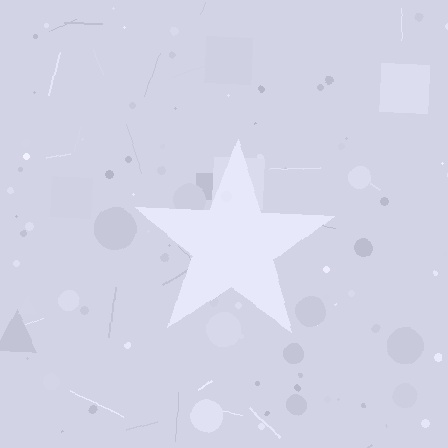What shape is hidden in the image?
A star is hidden in the image.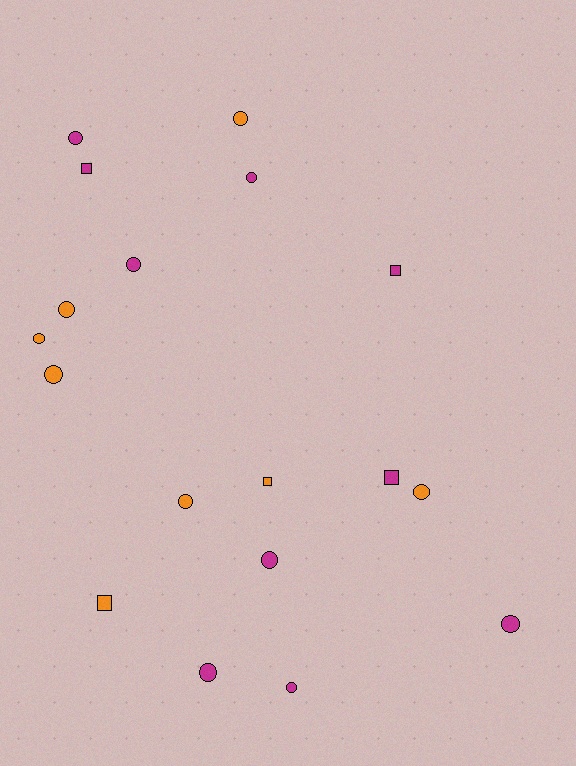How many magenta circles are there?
There are 7 magenta circles.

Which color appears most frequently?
Magenta, with 10 objects.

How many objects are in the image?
There are 18 objects.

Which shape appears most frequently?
Circle, with 13 objects.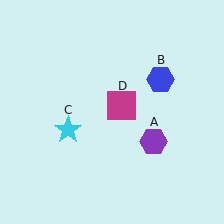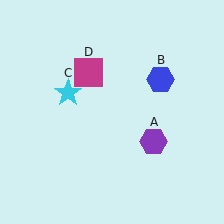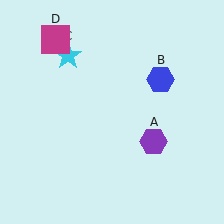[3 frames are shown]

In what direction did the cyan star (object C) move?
The cyan star (object C) moved up.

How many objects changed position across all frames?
2 objects changed position: cyan star (object C), magenta square (object D).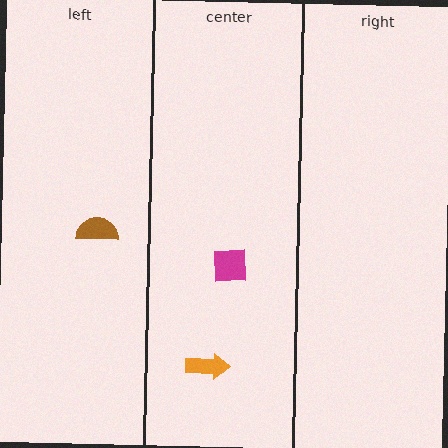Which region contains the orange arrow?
The center region.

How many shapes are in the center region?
2.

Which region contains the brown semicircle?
The left region.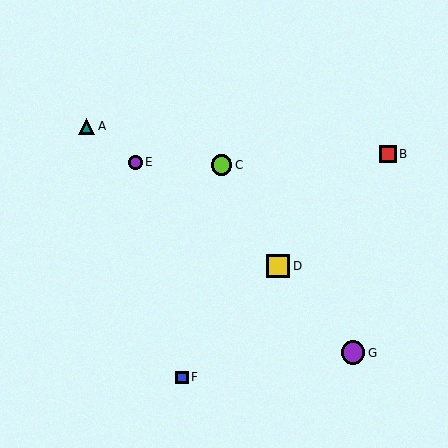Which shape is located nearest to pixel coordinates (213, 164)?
The lime circle (labeled C) at (222, 165) is nearest to that location.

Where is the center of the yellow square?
The center of the yellow square is at (278, 266).